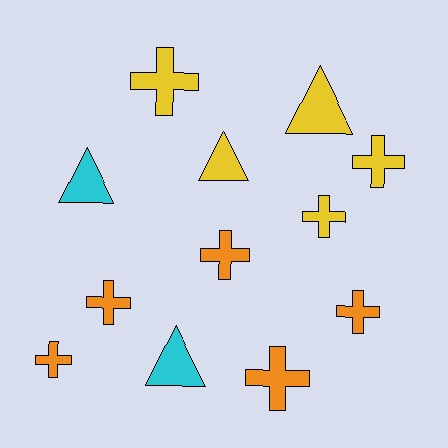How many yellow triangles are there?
There are 2 yellow triangles.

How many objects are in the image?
There are 12 objects.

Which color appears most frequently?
Yellow, with 5 objects.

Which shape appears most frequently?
Cross, with 8 objects.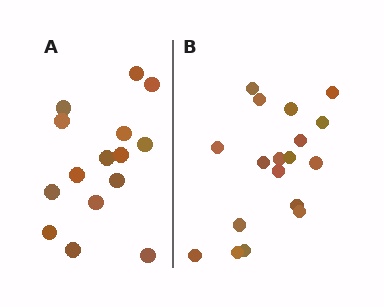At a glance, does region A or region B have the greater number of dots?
Region B (the right region) has more dots.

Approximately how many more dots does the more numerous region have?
Region B has just a few more — roughly 2 or 3 more dots than region A.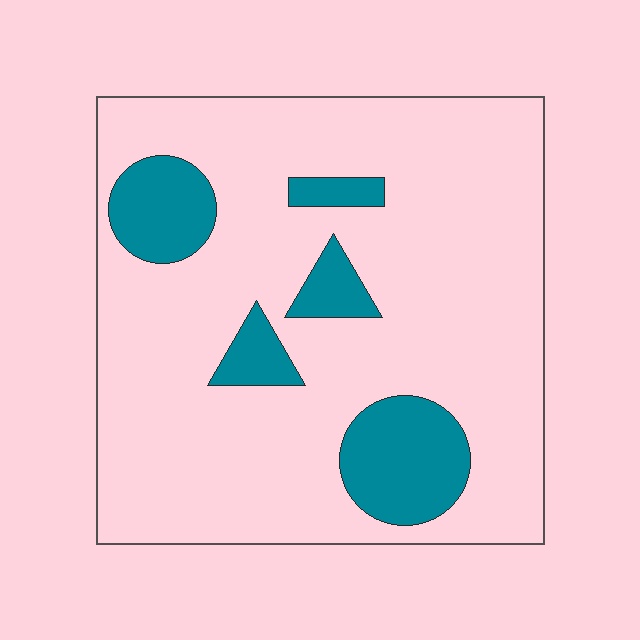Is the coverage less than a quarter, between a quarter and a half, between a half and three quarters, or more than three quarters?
Less than a quarter.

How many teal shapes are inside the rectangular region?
5.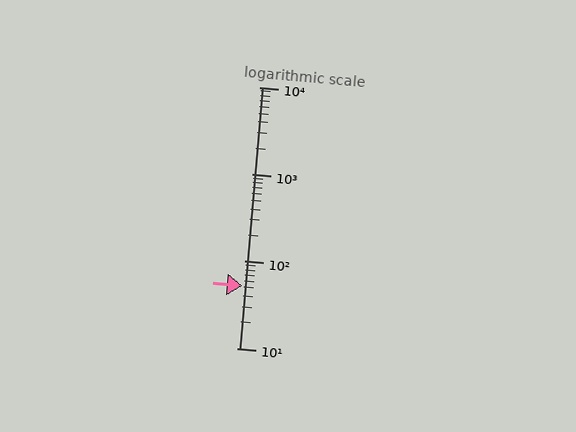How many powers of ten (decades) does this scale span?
The scale spans 3 decades, from 10 to 10000.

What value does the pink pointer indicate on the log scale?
The pointer indicates approximately 52.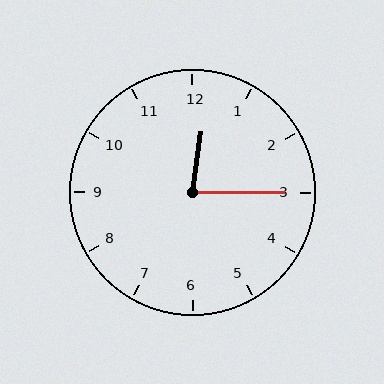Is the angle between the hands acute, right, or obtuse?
It is acute.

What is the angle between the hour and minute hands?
Approximately 82 degrees.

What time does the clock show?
12:15.